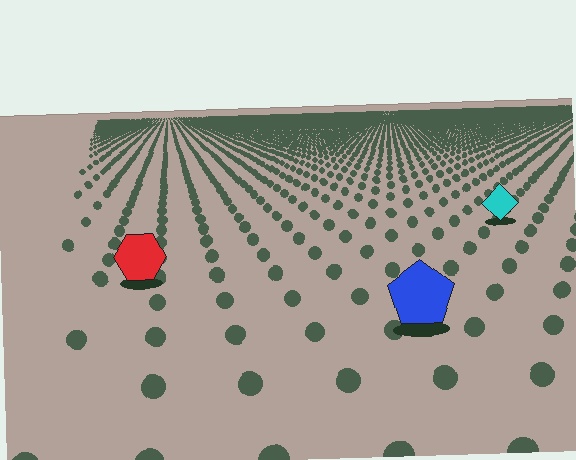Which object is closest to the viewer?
The blue pentagon is closest. The texture marks near it are larger and more spread out.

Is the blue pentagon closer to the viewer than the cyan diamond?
Yes. The blue pentagon is closer — you can tell from the texture gradient: the ground texture is coarser near it.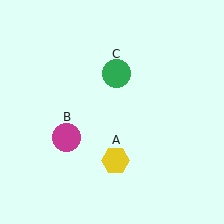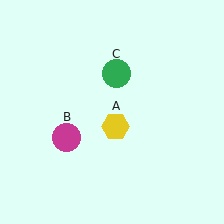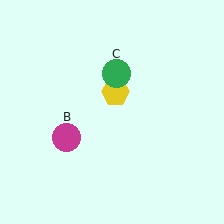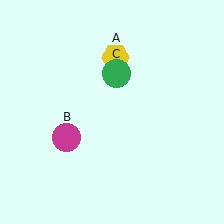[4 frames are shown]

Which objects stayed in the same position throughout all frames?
Magenta circle (object B) and green circle (object C) remained stationary.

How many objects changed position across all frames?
1 object changed position: yellow hexagon (object A).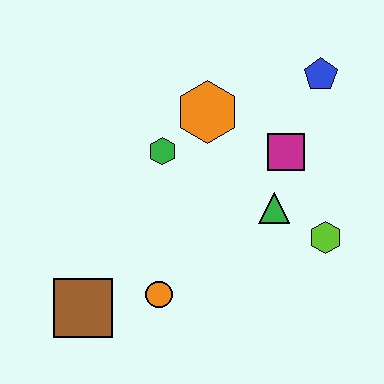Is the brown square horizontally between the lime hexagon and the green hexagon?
No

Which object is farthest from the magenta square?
The brown square is farthest from the magenta square.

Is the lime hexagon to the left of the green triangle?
No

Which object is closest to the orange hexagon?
The green hexagon is closest to the orange hexagon.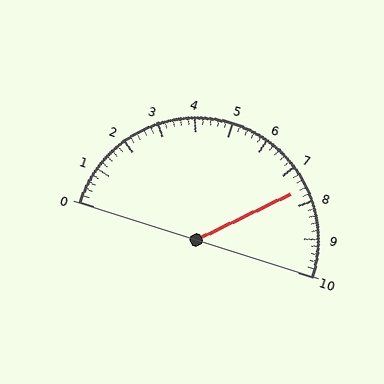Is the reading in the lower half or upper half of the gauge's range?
The reading is in the upper half of the range (0 to 10).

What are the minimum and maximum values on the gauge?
The gauge ranges from 0 to 10.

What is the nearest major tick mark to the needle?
The nearest major tick mark is 8.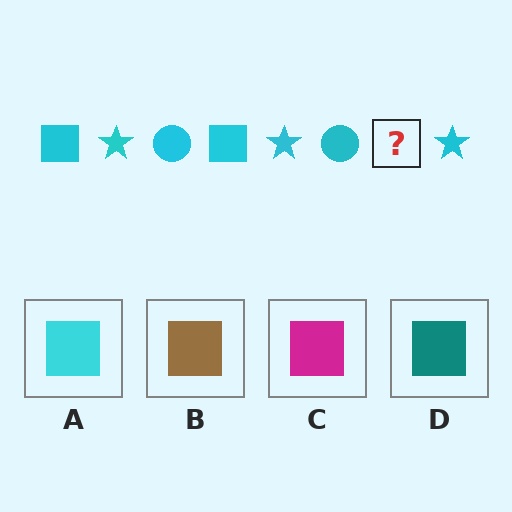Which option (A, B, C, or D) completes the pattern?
A.